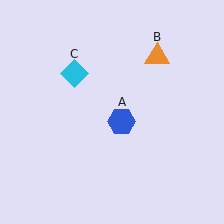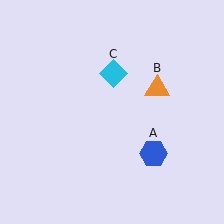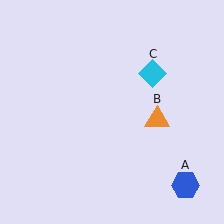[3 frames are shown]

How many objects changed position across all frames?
3 objects changed position: blue hexagon (object A), orange triangle (object B), cyan diamond (object C).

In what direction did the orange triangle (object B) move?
The orange triangle (object B) moved down.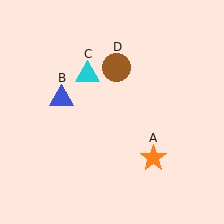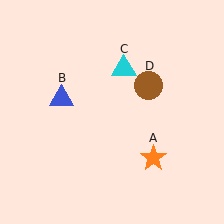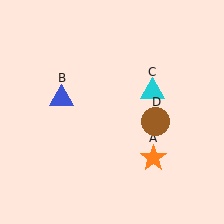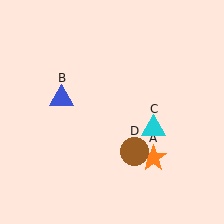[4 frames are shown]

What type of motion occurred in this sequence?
The cyan triangle (object C), brown circle (object D) rotated clockwise around the center of the scene.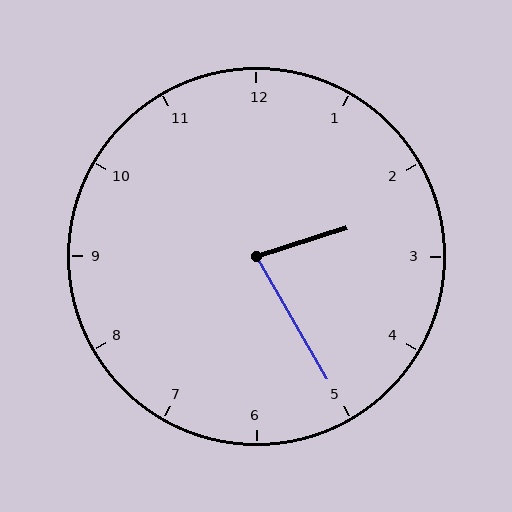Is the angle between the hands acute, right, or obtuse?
It is acute.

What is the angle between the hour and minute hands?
Approximately 78 degrees.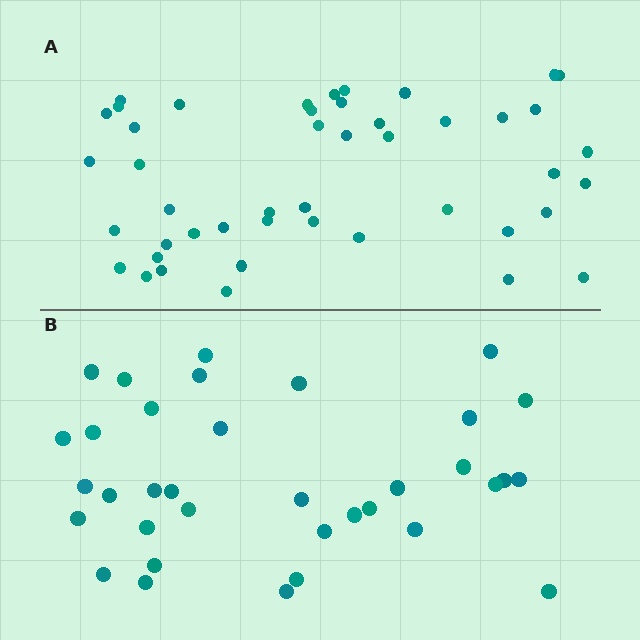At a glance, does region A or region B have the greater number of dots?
Region A (the top region) has more dots.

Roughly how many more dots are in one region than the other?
Region A has roughly 12 or so more dots than region B.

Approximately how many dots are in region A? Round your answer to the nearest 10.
About 50 dots. (The exact count is 46, which rounds to 50.)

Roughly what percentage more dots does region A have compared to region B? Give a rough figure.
About 30% more.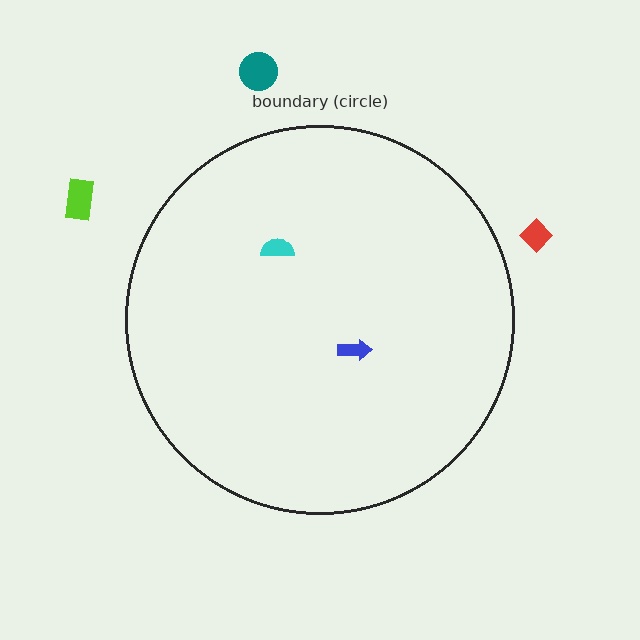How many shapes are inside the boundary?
2 inside, 3 outside.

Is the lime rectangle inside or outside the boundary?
Outside.